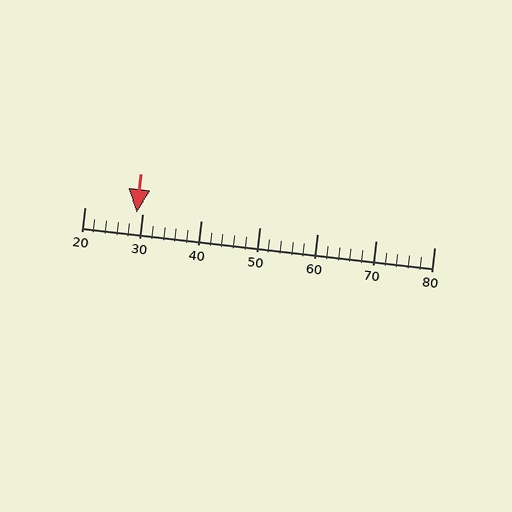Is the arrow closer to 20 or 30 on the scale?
The arrow is closer to 30.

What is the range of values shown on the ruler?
The ruler shows values from 20 to 80.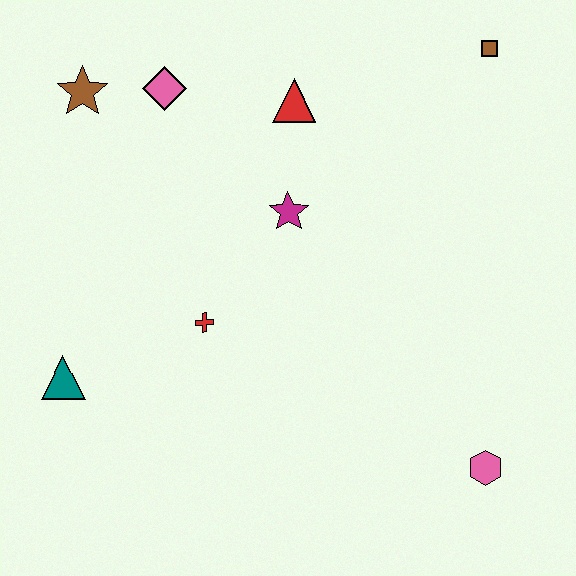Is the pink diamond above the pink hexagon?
Yes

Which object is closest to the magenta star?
The red triangle is closest to the magenta star.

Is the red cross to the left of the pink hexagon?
Yes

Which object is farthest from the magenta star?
The pink hexagon is farthest from the magenta star.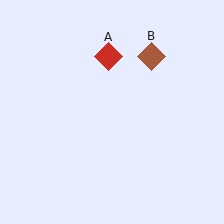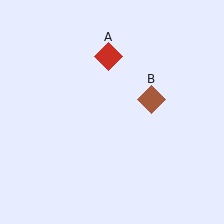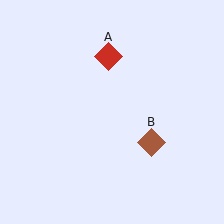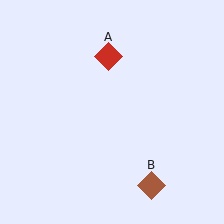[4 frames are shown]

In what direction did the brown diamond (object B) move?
The brown diamond (object B) moved down.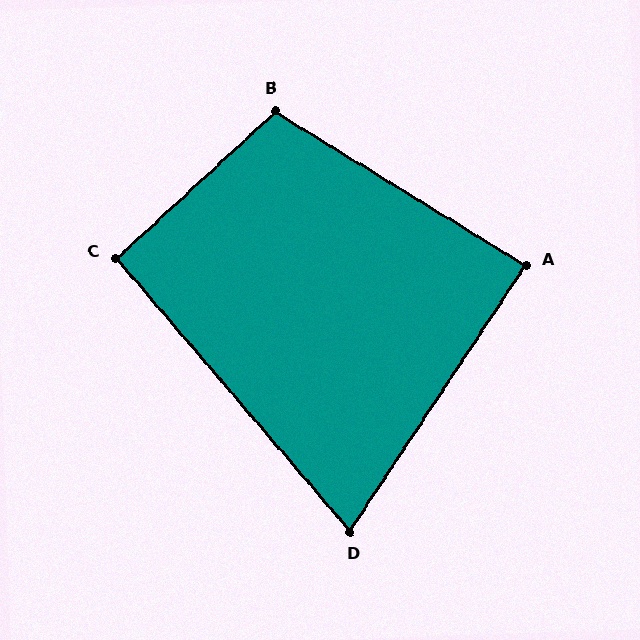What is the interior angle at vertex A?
Approximately 88 degrees (approximately right).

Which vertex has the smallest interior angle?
D, at approximately 74 degrees.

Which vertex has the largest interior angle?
B, at approximately 106 degrees.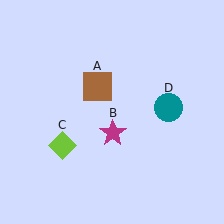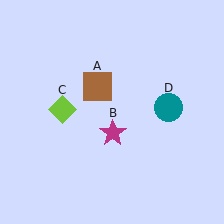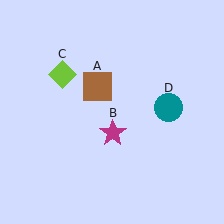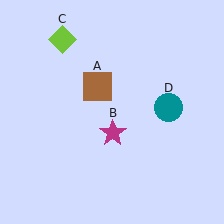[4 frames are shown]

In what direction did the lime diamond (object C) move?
The lime diamond (object C) moved up.